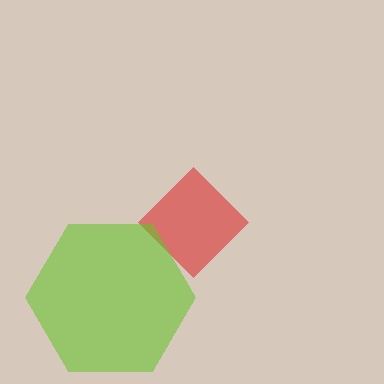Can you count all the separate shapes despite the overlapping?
Yes, there are 2 separate shapes.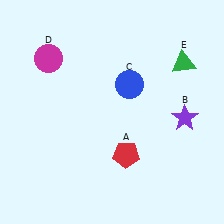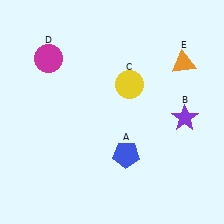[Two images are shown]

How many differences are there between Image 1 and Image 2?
There are 3 differences between the two images.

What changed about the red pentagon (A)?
In Image 1, A is red. In Image 2, it changed to blue.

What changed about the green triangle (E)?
In Image 1, E is green. In Image 2, it changed to orange.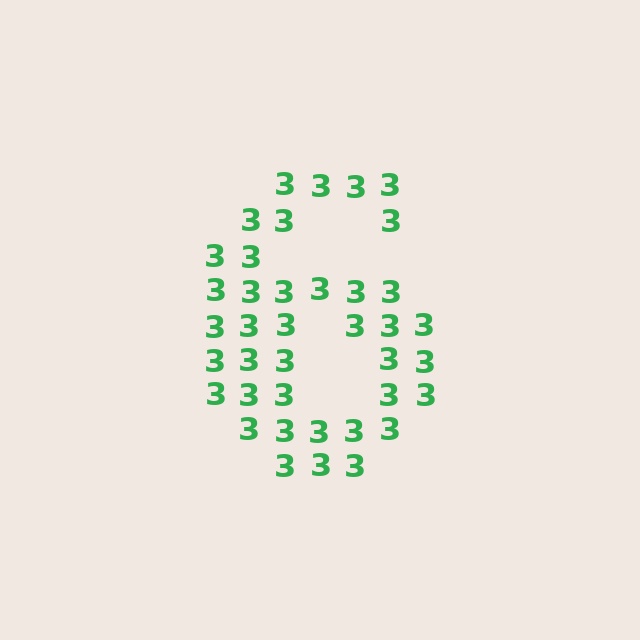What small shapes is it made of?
It is made of small digit 3's.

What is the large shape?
The large shape is the digit 6.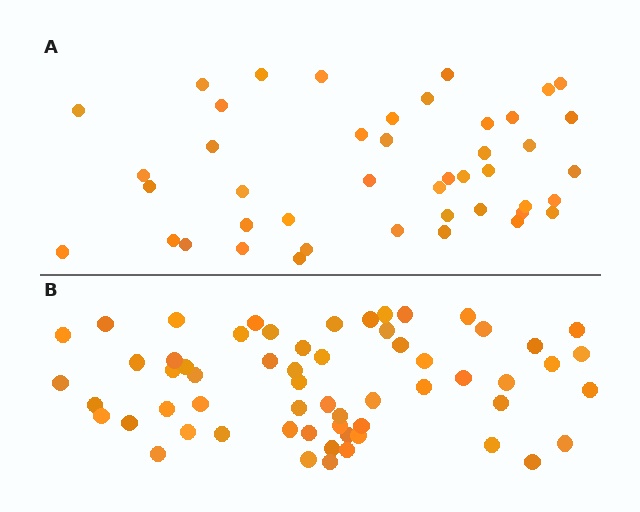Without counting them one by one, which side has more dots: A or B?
Region B (the bottom region) has more dots.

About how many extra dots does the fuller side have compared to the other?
Region B has approximately 15 more dots than region A.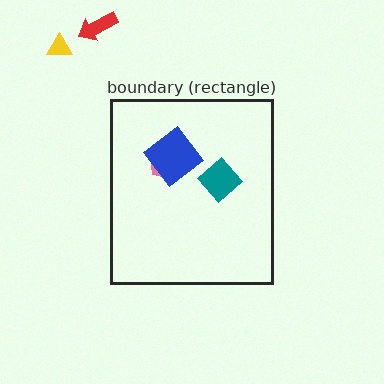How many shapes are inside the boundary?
3 inside, 2 outside.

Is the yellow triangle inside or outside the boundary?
Outside.